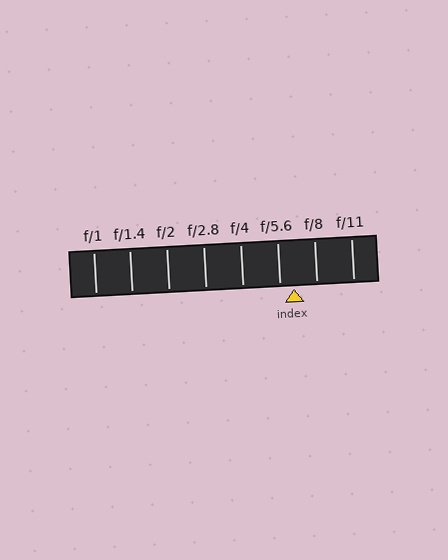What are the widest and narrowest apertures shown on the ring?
The widest aperture shown is f/1 and the narrowest is f/11.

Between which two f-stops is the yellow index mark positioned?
The index mark is between f/5.6 and f/8.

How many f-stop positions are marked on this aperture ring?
There are 8 f-stop positions marked.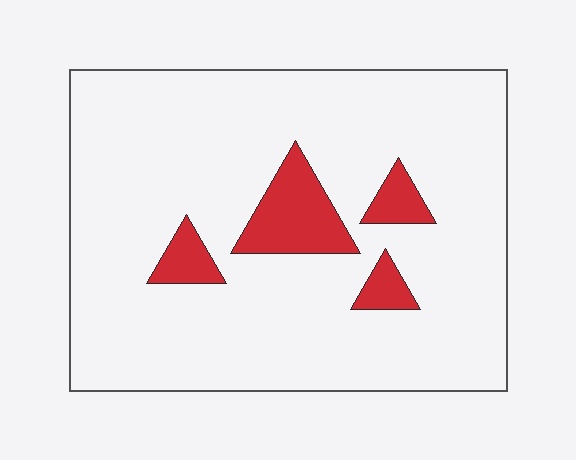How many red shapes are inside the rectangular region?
4.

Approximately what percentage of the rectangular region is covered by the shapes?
Approximately 10%.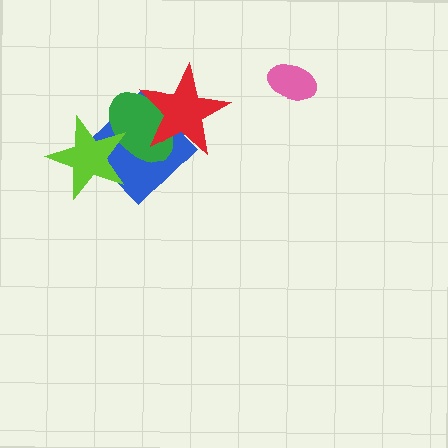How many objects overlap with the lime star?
2 objects overlap with the lime star.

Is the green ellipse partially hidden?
Yes, it is partially covered by another shape.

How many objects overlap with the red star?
2 objects overlap with the red star.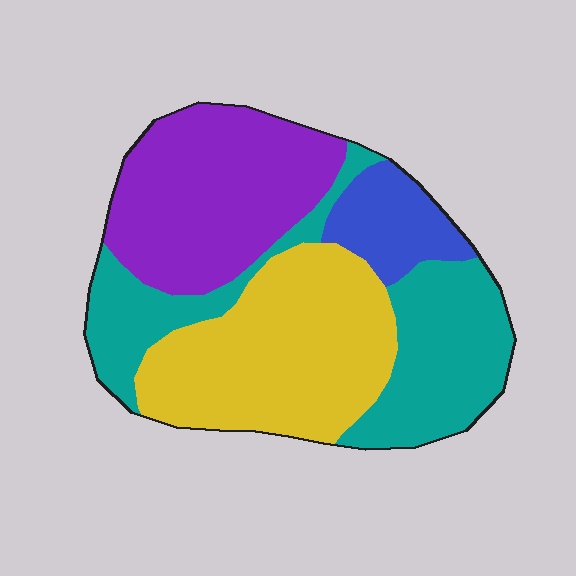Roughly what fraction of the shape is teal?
Teal takes up about one third (1/3) of the shape.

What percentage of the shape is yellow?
Yellow takes up between a sixth and a third of the shape.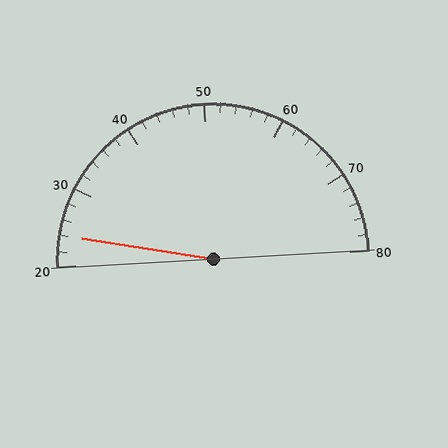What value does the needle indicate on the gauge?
The needle indicates approximately 24.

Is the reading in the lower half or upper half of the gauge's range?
The reading is in the lower half of the range (20 to 80).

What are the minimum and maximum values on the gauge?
The gauge ranges from 20 to 80.